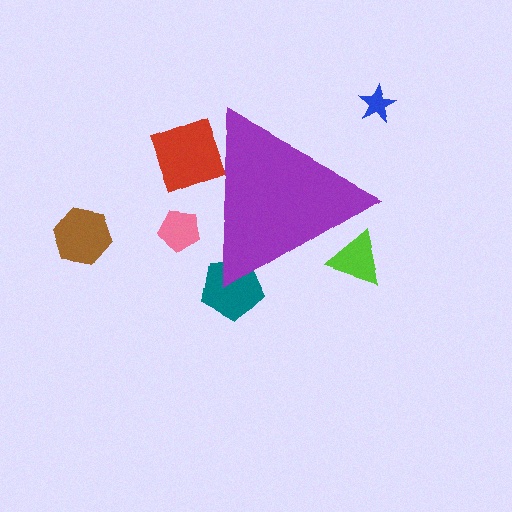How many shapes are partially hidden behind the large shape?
4 shapes are partially hidden.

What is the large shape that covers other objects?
A purple triangle.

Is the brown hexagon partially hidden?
No, the brown hexagon is fully visible.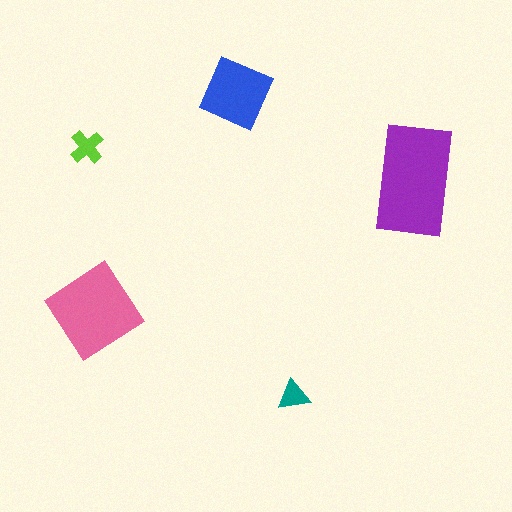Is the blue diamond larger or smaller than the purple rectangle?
Smaller.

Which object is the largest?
The purple rectangle.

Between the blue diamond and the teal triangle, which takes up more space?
The blue diamond.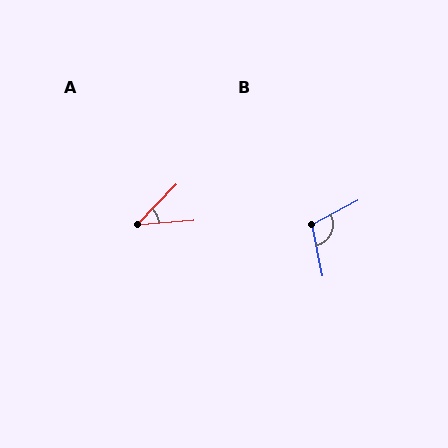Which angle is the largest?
B, at approximately 105 degrees.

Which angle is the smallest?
A, at approximately 41 degrees.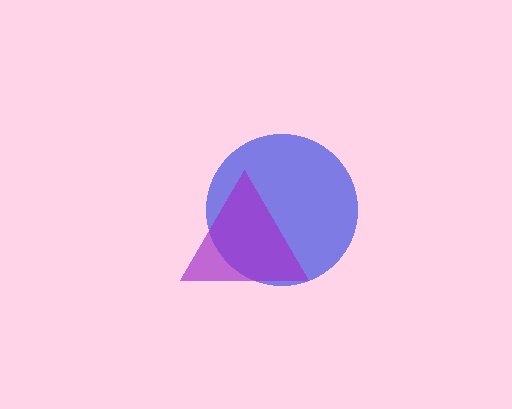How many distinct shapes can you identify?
There are 2 distinct shapes: a blue circle, a purple triangle.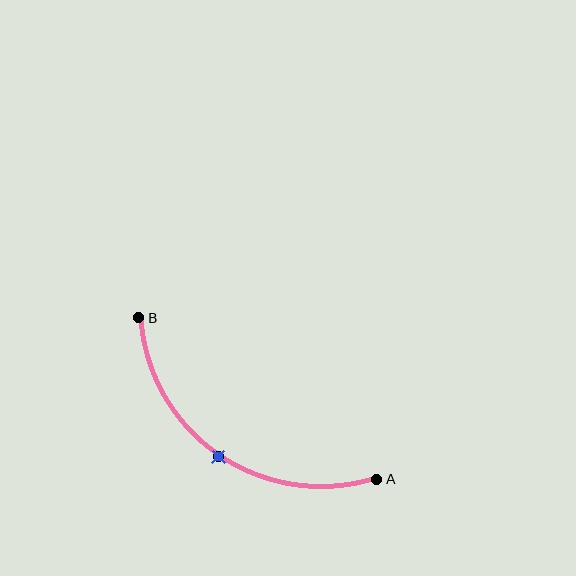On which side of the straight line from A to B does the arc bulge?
The arc bulges below and to the left of the straight line connecting A and B.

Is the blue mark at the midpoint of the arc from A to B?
Yes. The blue mark lies on the arc at equal arc-length from both A and B — it is the arc midpoint.